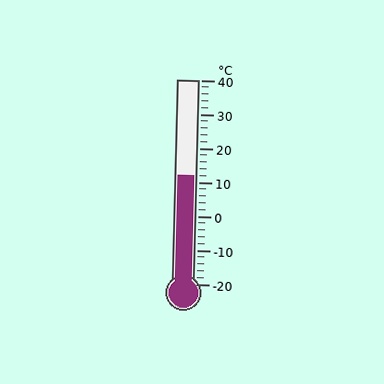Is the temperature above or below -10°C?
The temperature is above -10°C.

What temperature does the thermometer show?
The thermometer shows approximately 12°C.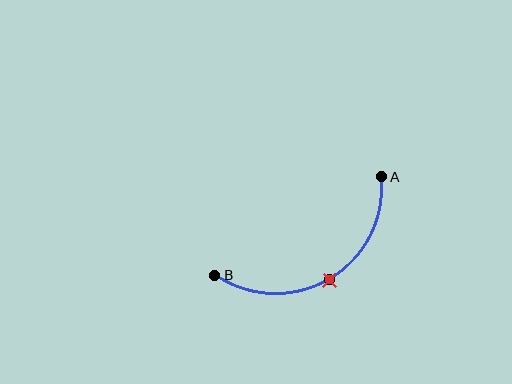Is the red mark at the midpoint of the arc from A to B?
Yes. The red mark lies on the arc at equal arc-length from both A and B — it is the arc midpoint.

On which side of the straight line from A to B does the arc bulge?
The arc bulges below the straight line connecting A and B.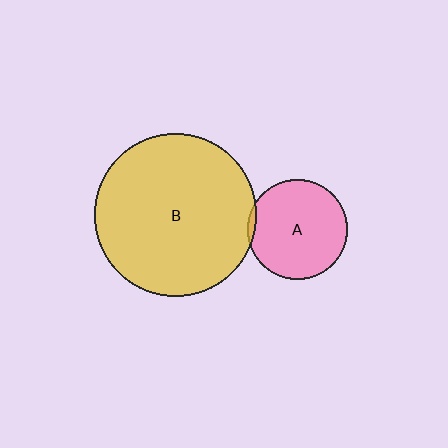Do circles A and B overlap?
Yes.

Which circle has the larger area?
Circle B (yellow).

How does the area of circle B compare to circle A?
Approximately 2.7 times.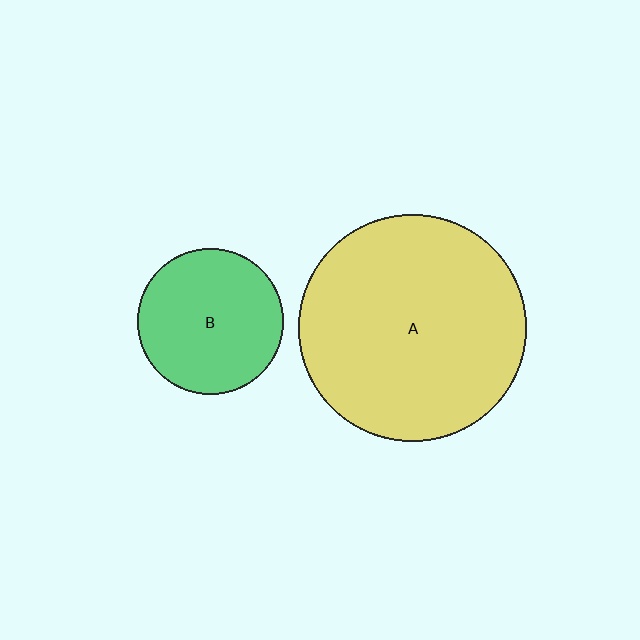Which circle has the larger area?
Circle A (yellow).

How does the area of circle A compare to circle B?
Approximately 2.4 times.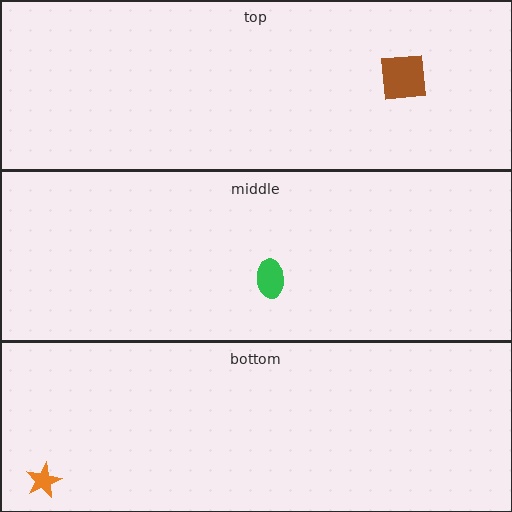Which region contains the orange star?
The bottom region.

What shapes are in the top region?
The brown square.